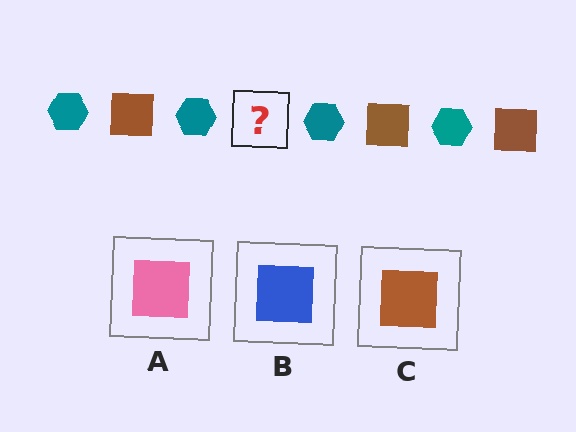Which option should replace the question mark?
Option C.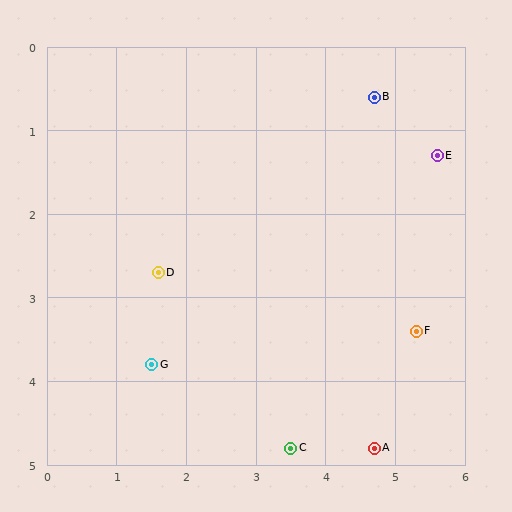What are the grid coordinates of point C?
Point C is at approximately (3.5, 4.8).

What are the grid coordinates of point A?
Point A is at approximately (4.7, 4.8).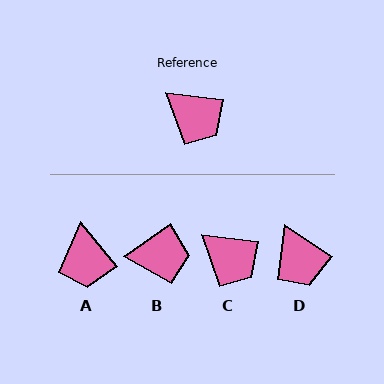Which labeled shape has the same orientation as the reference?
C.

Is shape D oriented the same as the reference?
No, it is off by about 27 degrees.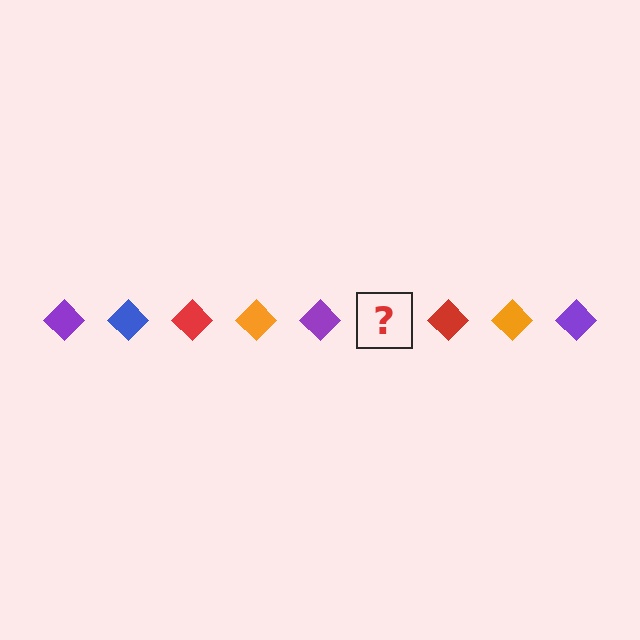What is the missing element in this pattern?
The missing element is a blue diamond.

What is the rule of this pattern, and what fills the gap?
The rule is that the pattern cycles through purple, blue, red, orange diamonds. The gap should be filled with a blue diamond.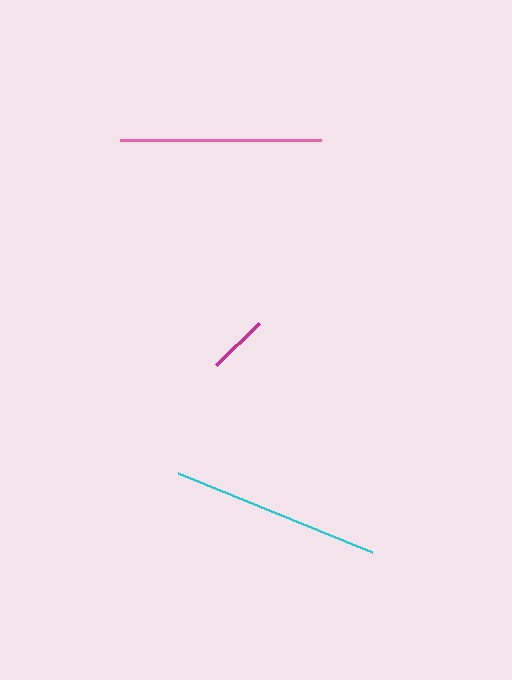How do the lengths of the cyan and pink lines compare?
The cyan and pink lines are approximately the same length.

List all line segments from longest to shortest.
From longest to shortest: cyan, pink, magenta.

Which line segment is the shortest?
The magenta line is the shortest at approximately 60 pixels.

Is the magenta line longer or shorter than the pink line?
The pink line is longer than the magenta line.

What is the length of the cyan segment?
The cyan segment is approximately 210 pixels long.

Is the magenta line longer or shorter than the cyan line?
The cyan line is longer than the magenta line.